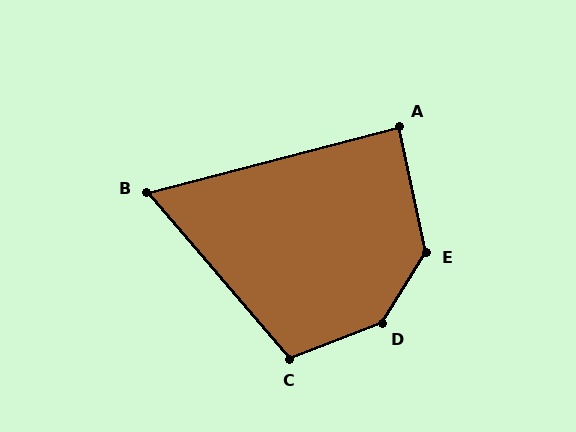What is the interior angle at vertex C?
Approximately 110 degrees (obtuse).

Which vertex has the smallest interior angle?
B, at approximately 64 degrees.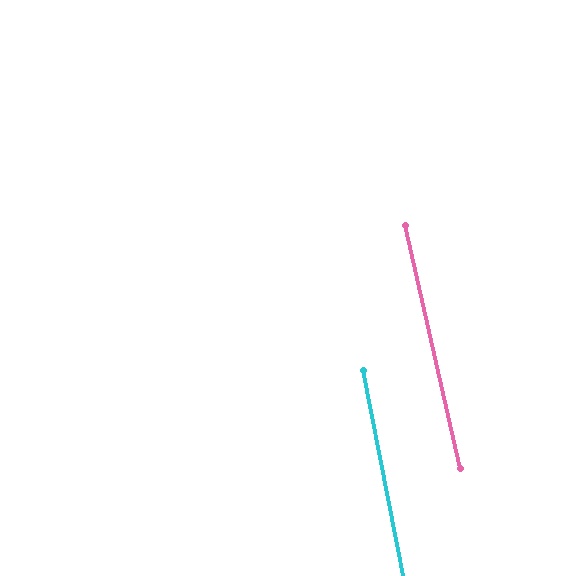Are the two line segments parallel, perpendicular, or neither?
Parallel — their directions differ by only 1.8°.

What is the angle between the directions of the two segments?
Approximately 2 degrees.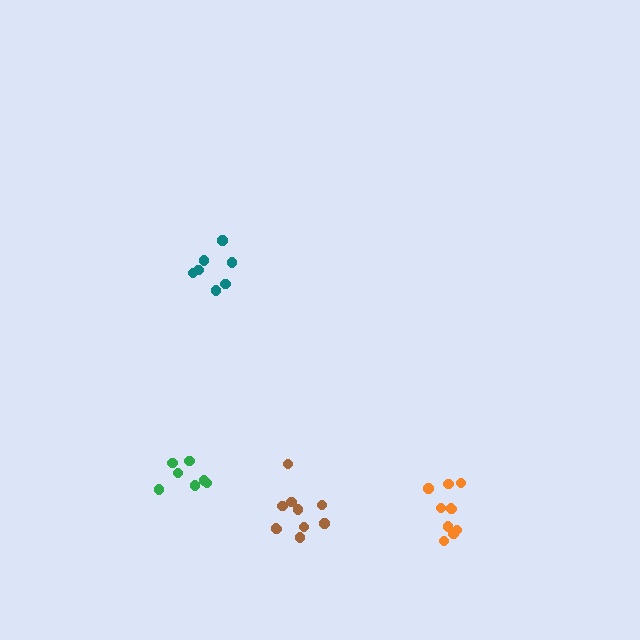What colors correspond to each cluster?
The clusters are colored: orange, teal, green, brown.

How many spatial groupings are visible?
There are 4 spatial groupings.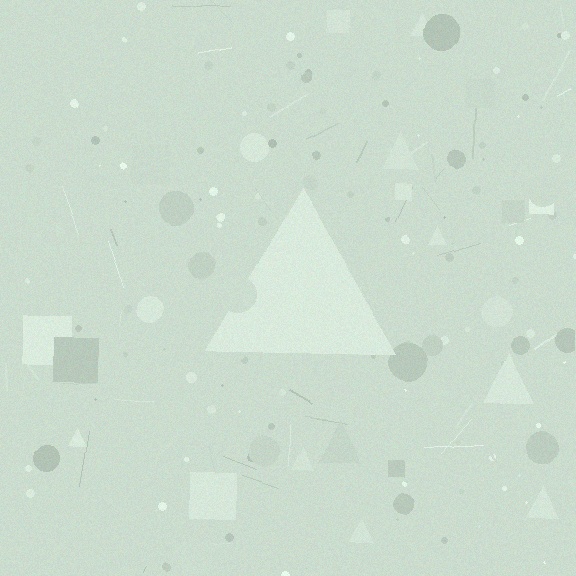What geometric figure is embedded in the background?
A triangle is embedded in the background.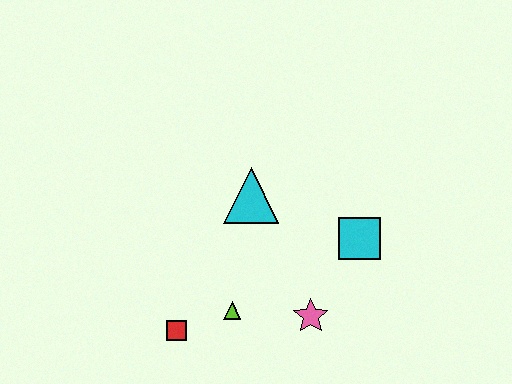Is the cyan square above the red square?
Yes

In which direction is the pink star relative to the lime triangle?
The pink star is to the right of the lime triangle.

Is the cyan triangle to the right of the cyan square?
No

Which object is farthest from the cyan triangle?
The red square is farthest from the cyan triangle.